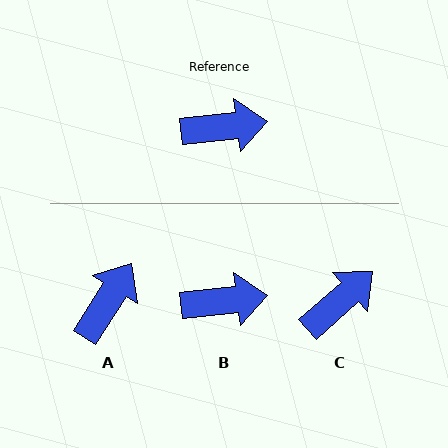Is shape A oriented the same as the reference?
No, it is off by about 51 degrees.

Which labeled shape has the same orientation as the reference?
B.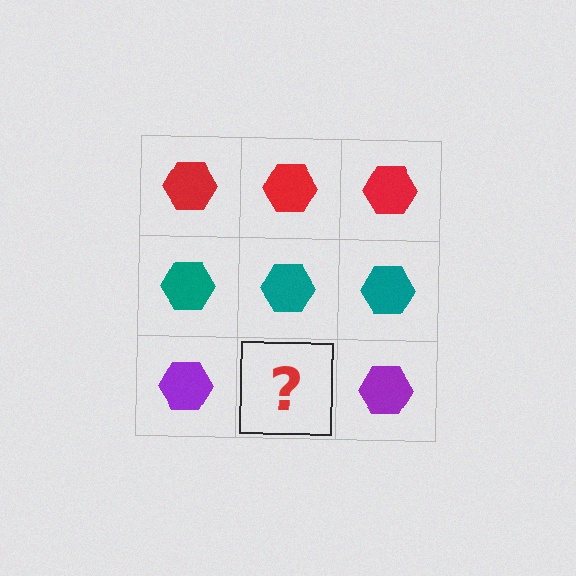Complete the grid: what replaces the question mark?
The question mark should be replaced with a purple hexagon.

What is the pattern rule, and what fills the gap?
The rule is that each row has a consistent color. The gap should be filled with a purple hexagon.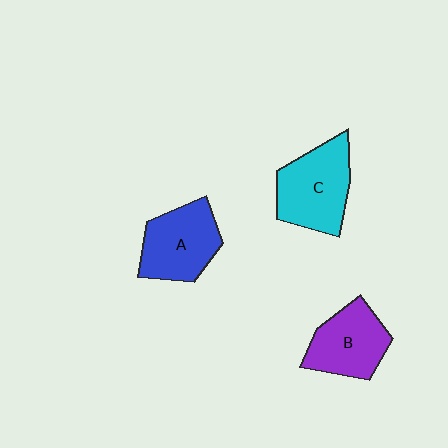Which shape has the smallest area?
Shape B (purple).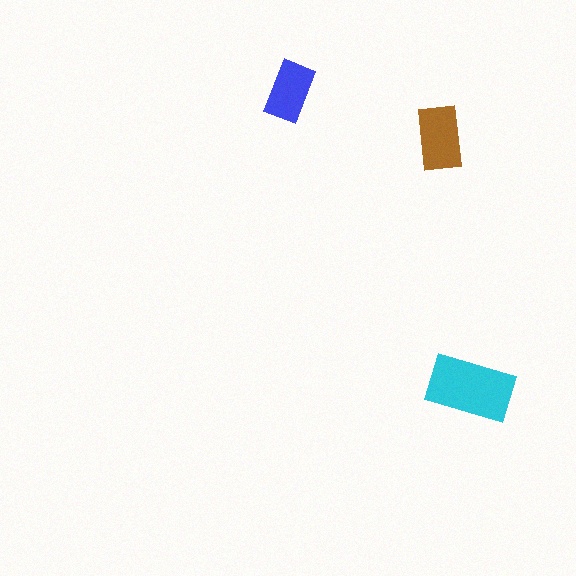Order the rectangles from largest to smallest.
the cyan one, the brown one, the blue one.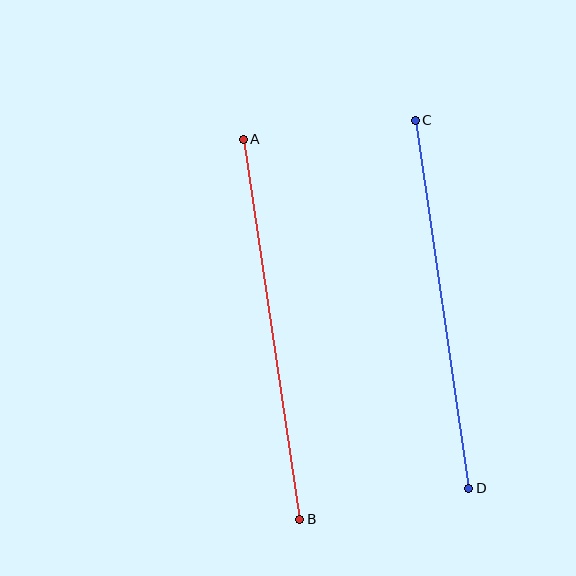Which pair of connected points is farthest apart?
Points A and B are farthest apart.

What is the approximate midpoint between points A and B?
The midpoint is at approximately (272, 329) pixels.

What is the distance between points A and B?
The distance is approximately 384 pixels.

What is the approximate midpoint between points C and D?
The midpoint is at approximately (442, 304) pixels.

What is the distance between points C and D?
The distance is approximately 372 pixels.